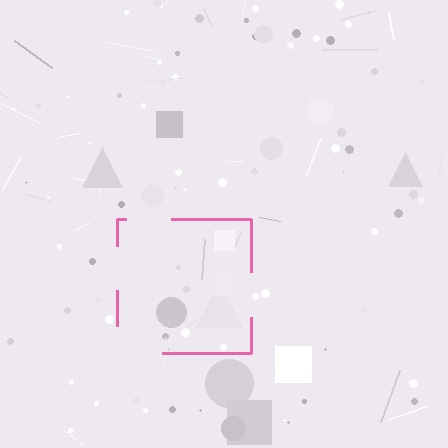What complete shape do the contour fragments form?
The contour fragments form a square.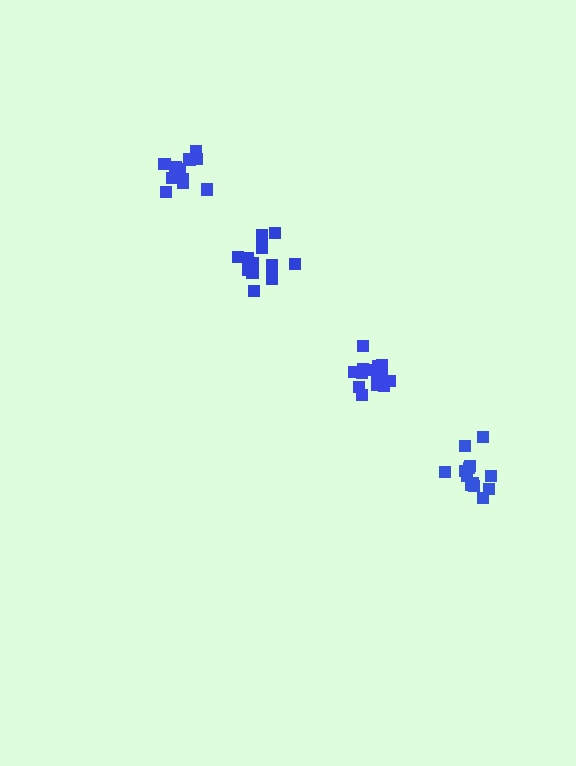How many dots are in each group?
Group 1: 12 dots, Group 2: 14 dots, Group 3: 12 dots, Group 4: 13 dots (51 total).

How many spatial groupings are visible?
There are 4 spatial groupings.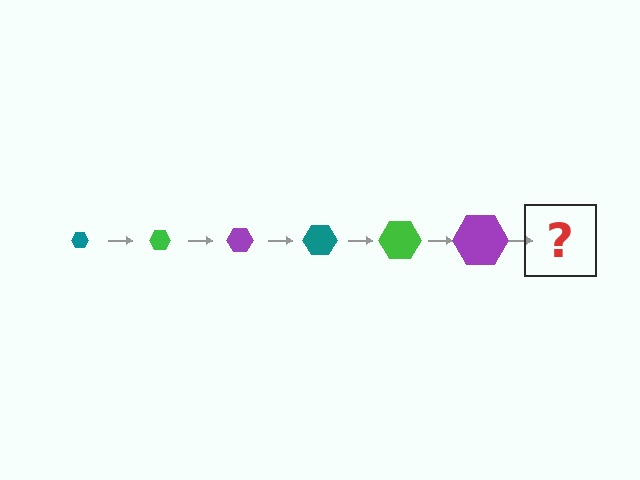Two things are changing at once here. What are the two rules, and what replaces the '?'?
The two rules are that the hexagon grows larger each step and the color cycles through teal, green, and purple. The '?' should be a teal hexagon, larger than the previous one.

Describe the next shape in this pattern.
It should be a teal hexagon, larger than the previous one.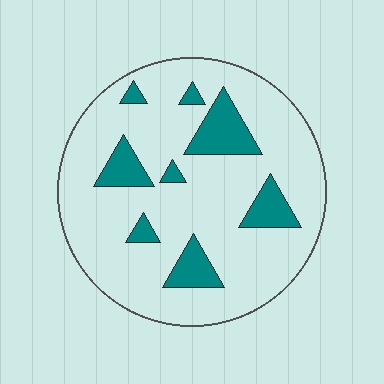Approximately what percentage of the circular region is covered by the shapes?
Approximately 15%.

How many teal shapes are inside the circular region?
8.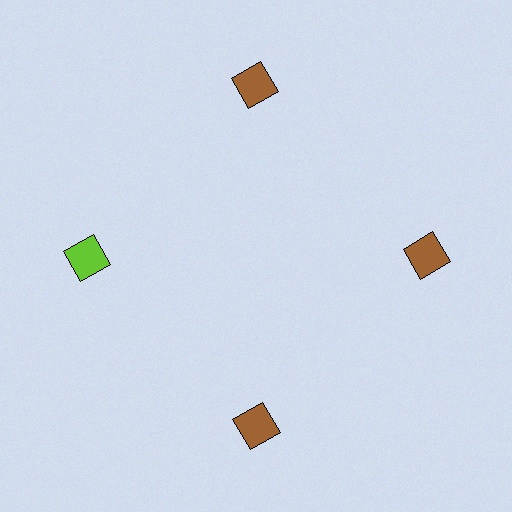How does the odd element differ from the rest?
It has a different color: lime instead of brown.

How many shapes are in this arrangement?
There are 4 shapes arranged in a ring pattern.